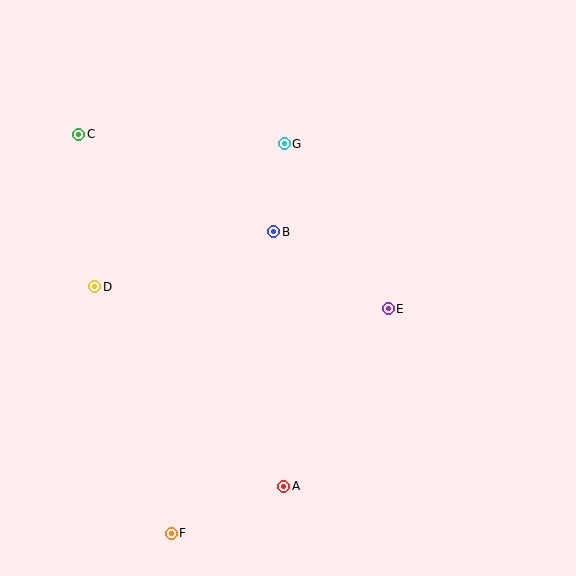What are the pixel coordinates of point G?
Point G is at (284, 144).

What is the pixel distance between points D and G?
The distance between D and G is 237 pixels.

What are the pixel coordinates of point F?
Point F is at (171, 533).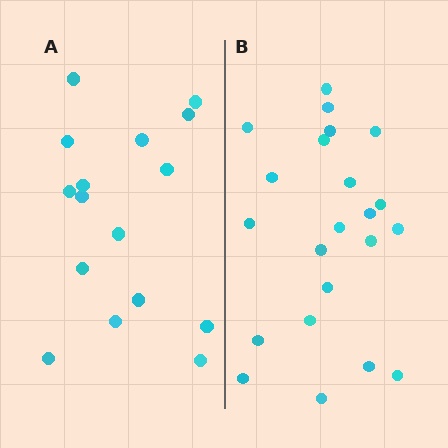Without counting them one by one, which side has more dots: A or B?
Region B (the right region) has more dots.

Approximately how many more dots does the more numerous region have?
Region B has about 6 more dots than region A.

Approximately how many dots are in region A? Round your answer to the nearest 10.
About 20 dots. (The exact count is 16, which rounds to 20.)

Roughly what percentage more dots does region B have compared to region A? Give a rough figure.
About 40% more.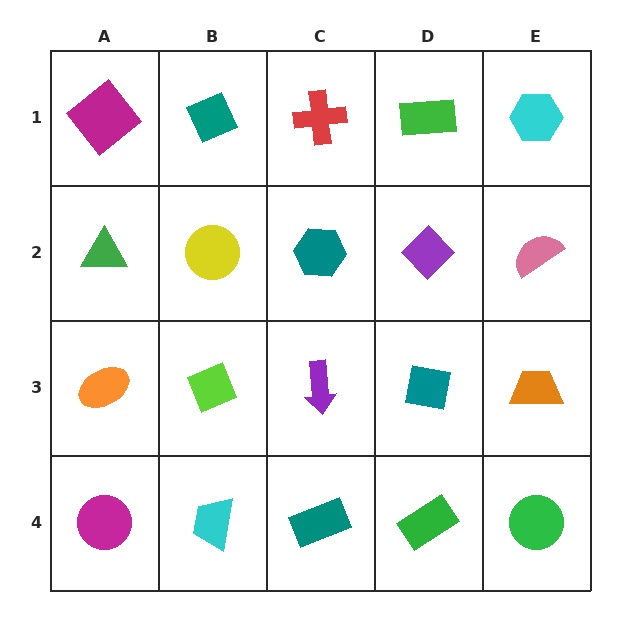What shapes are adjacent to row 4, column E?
An orange trapezoid (row 3, column E), a green rectangle (row 4, column D).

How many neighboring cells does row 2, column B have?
4.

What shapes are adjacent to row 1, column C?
A teal hexagon (row 2, column C), a teal diamond (row 1, column B), a green rectangle (row 1, column D).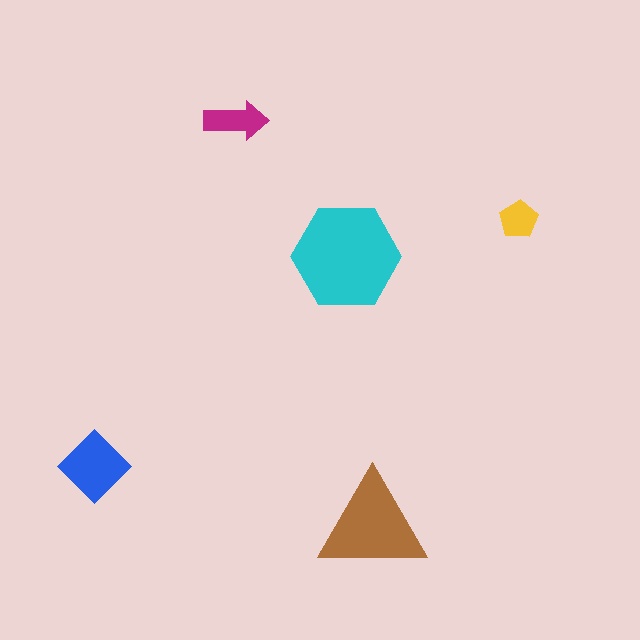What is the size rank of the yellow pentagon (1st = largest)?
5th.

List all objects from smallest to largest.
The yellow pentagon, the magenta arrow, the blue diamond, the brown triangle, the cyan hexagon.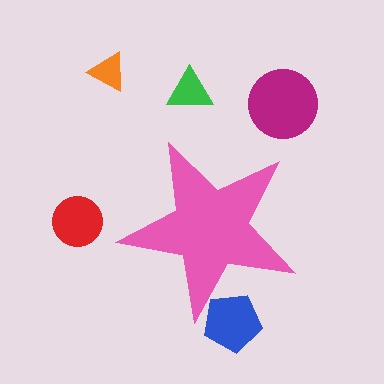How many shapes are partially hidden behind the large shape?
1 shape is partially hidden.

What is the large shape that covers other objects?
A pink star.